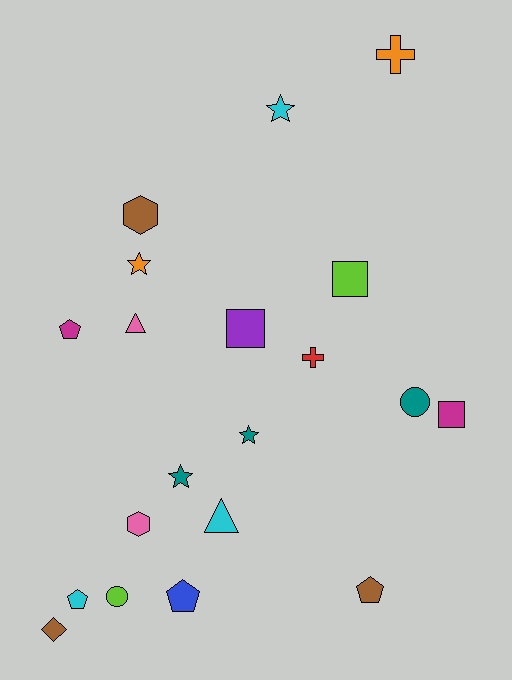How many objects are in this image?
There are 20 objects.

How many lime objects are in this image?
There are 2 lime objects.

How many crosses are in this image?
There are 2 crosses.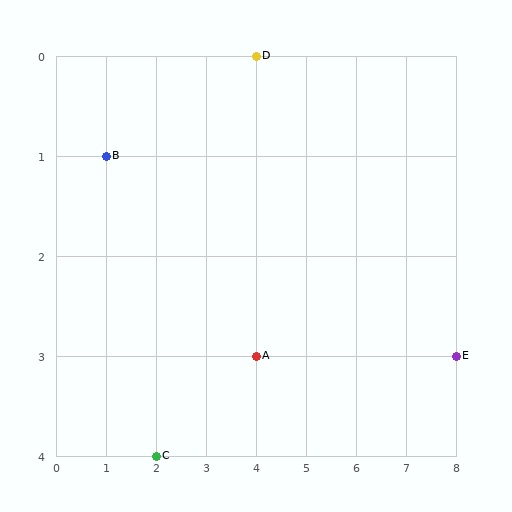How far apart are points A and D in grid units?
Points A and D are 3 rows apart.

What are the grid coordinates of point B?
Point B is at grid coordinates (1, 1).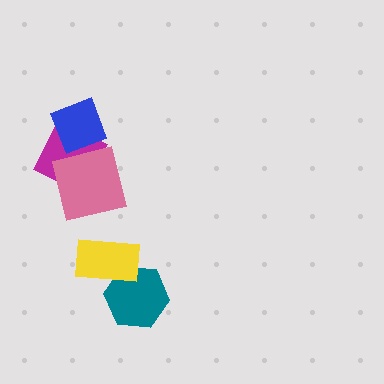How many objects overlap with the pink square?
2 objects overlap with the pink square.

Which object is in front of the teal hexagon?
The yellow rectangle is in front of the teal hexagon.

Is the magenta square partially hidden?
Yes, it is partially covered by another shape.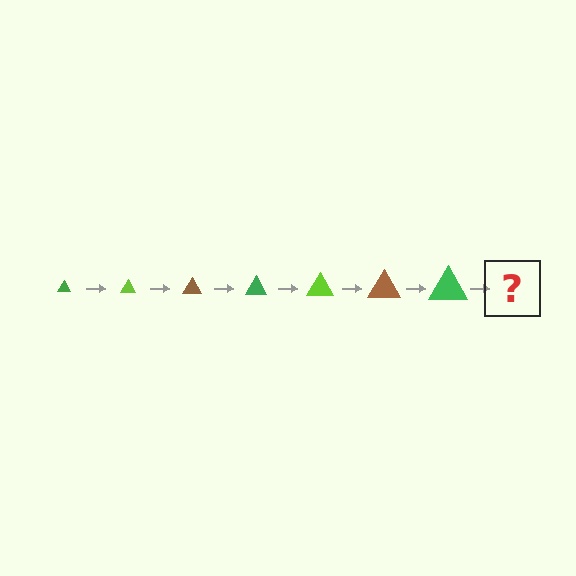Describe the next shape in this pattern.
It should be a lime triangle, larger than the previous one.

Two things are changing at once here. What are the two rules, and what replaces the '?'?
The two rules are that the triangle grows larger each step and the color cycles through green, lime, and brown. The '?' should be a lime triangle, larger than the previous one.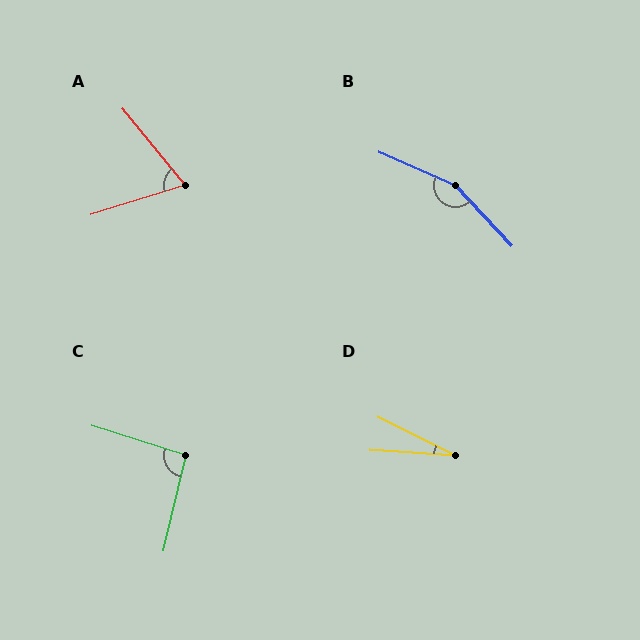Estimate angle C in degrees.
Approximately 94 degrees.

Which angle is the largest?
B, at approximately 156 degrees.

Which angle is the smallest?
D, at approximately 22 degrees.